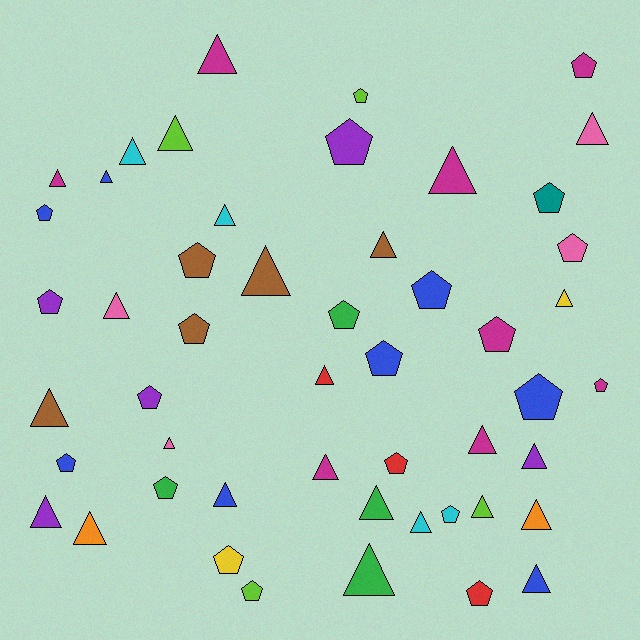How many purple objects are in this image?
There are 5 purple objects.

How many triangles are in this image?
There are 27 triangles.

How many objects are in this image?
There are 50 objects.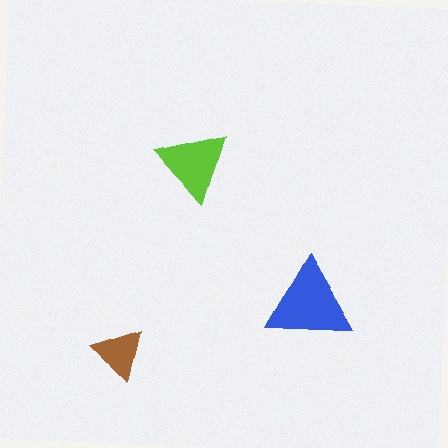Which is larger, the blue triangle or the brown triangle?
The blue one.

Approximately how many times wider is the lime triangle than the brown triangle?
About 1.5 times wider.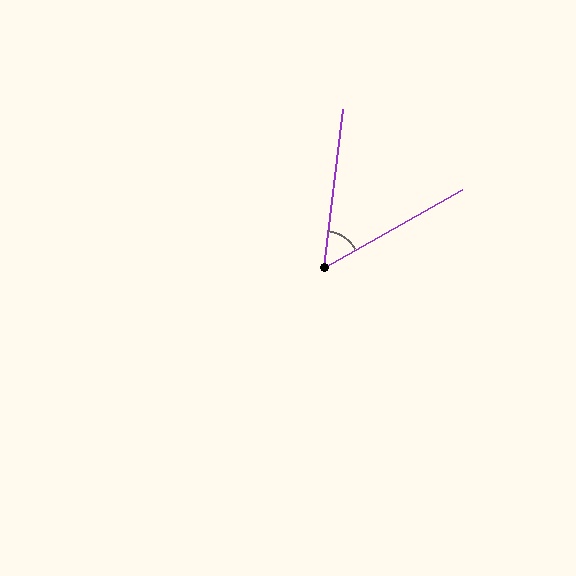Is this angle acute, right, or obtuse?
It is acute.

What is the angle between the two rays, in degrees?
Approximately 54 degrees.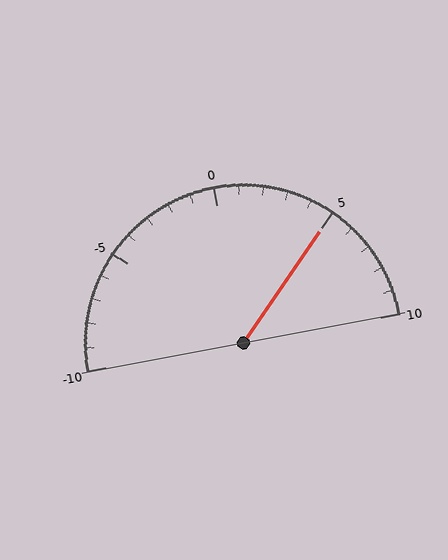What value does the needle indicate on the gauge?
The needle indicates approximately 5.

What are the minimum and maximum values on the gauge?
The gauge ranges from -10 to 10.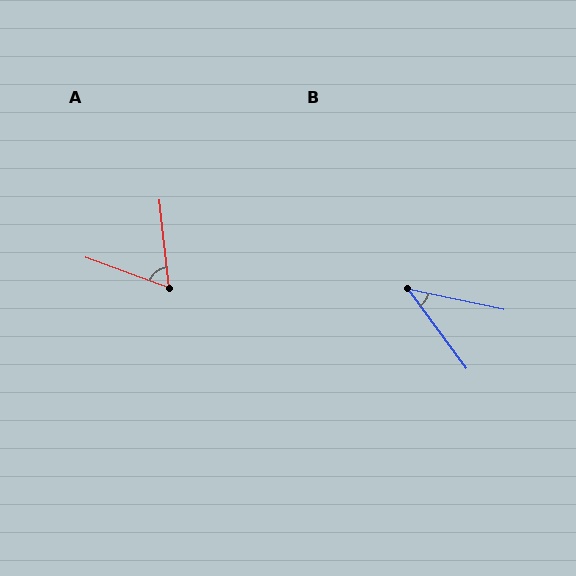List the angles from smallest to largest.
B (42°), A (64°).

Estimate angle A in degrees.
Approximately 64 degrees.